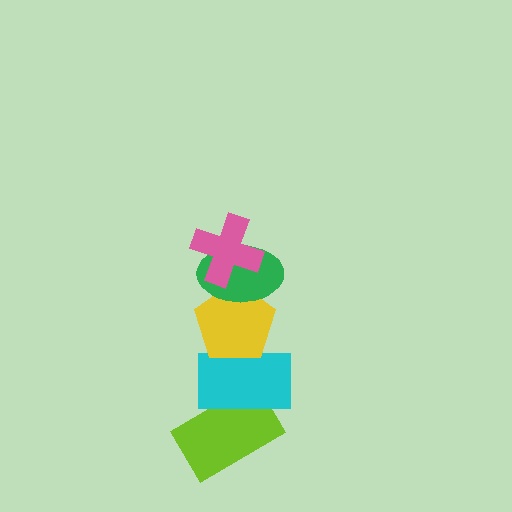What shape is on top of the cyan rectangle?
The yellow pentagon is on top of the cyan rectangle.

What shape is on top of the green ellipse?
The pink cross is on top of the green ellipse.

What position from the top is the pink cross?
The pink cross is 1st from the top.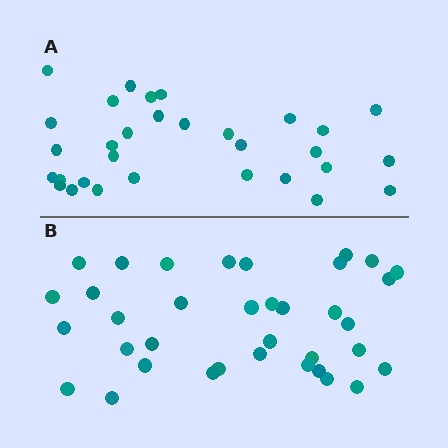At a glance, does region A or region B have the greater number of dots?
Region B (the bottom region) has more dots.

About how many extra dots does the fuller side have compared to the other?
Region B has about 5 more dots than region A.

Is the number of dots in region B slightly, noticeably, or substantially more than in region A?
Region B has only slightly more — the two regions are fairly close. The ratio is roughly 1.2 to 1.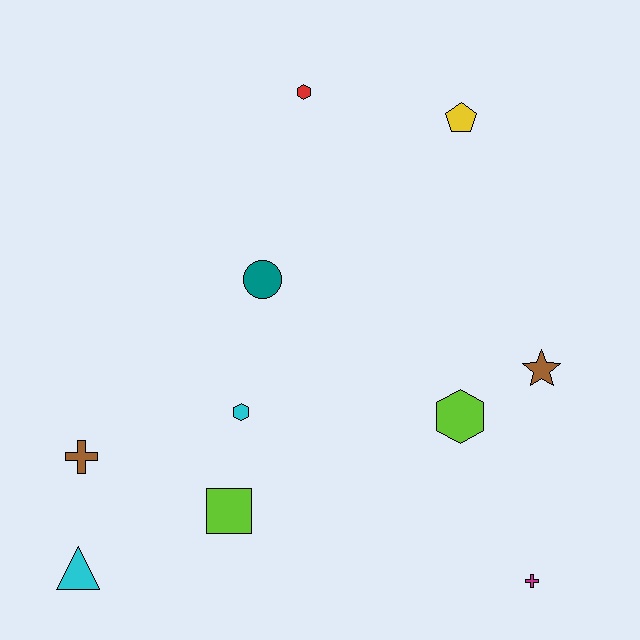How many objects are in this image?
There are 10 objects.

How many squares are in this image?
There is 1 square.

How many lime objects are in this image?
There are 2 lime objects.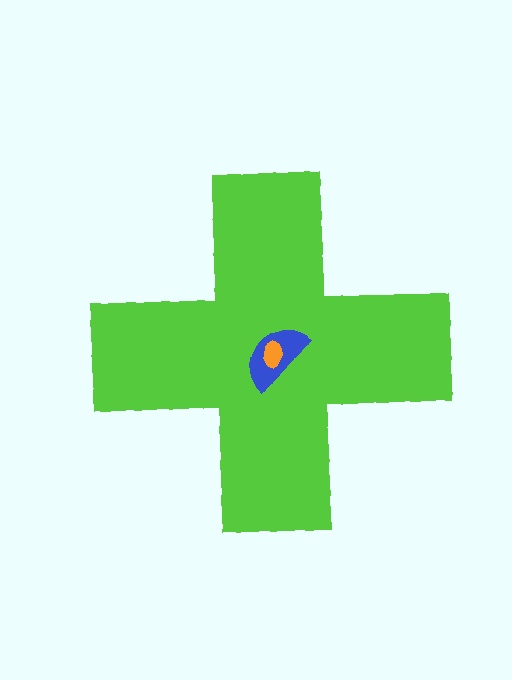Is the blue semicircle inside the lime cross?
Yes.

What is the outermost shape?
The lime cross.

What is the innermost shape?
The orange ellipse.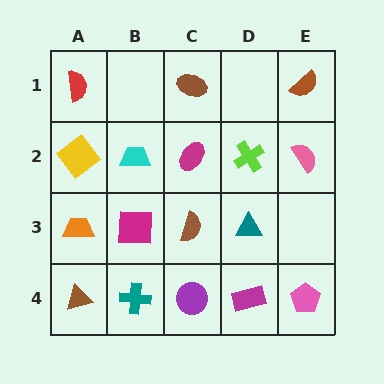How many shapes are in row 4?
5 shapes.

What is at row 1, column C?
A brown ellipse.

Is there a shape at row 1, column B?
No, that cell is empty.